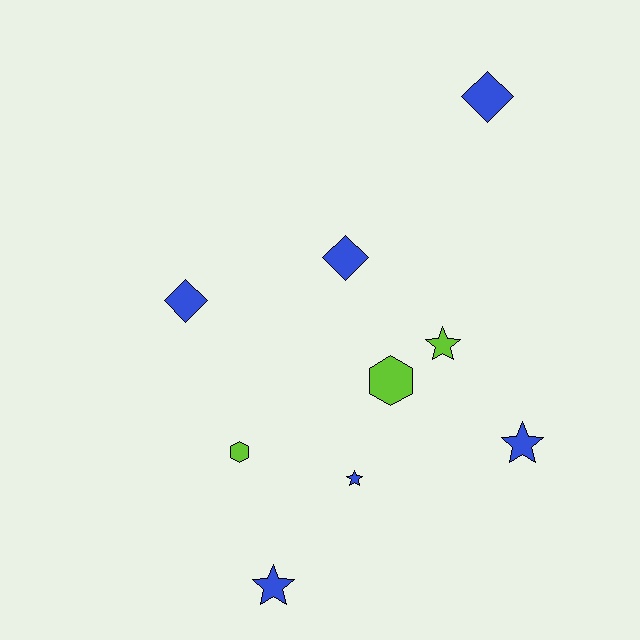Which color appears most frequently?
Blue, with 6 objects.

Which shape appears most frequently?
Star, with 4 objects.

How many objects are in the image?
There are 9 objects.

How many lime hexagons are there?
There are 2 lime hexagons.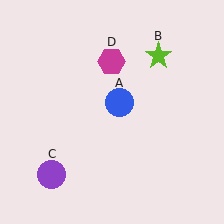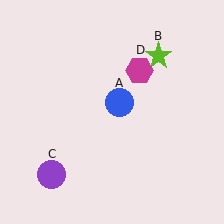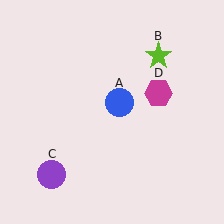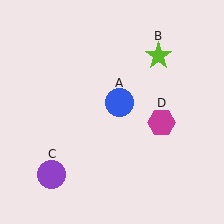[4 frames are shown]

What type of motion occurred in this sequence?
The magenta hexagon (object D) rotated clockwise around the center of the scene.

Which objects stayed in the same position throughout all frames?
Blue circle (object A) and lime star (object B) and purple circle (object C) remained stationary.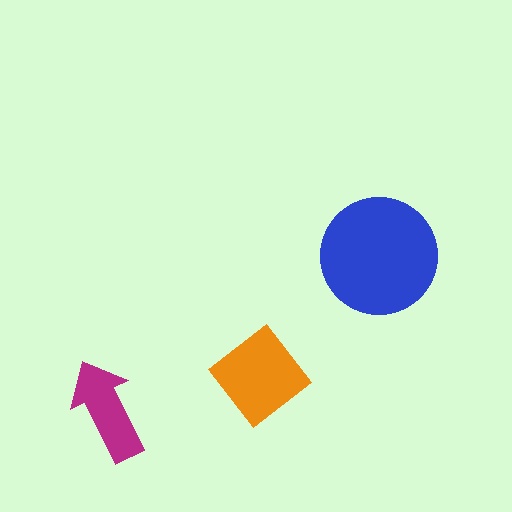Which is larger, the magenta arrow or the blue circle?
The blue circle.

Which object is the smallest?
The magenta arrow.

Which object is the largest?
The blue circle.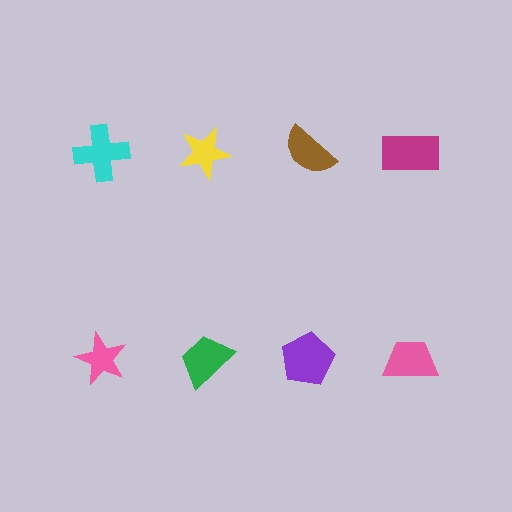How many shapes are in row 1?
4 shapes.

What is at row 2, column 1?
A pink star.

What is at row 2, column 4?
A pink trapezoid.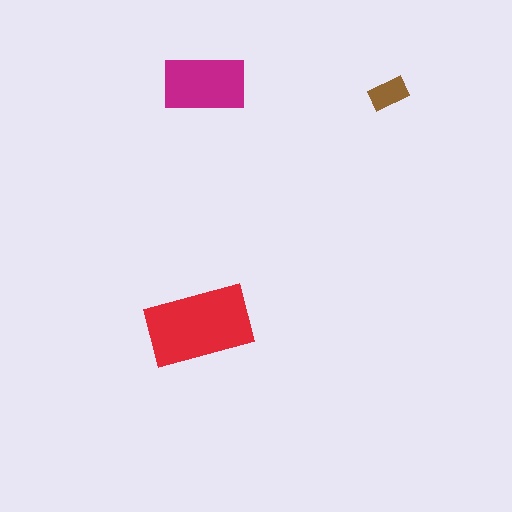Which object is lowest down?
The red rectangle is bottommost.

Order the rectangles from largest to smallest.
the red one, the magenta one, the brown one.